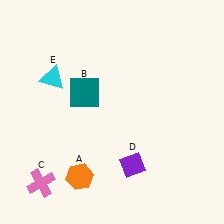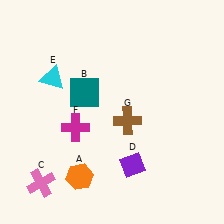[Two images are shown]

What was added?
A magenta cross (F), a brown cross (G) were added in Image 2.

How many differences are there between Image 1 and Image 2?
There are 2 differences between the two images.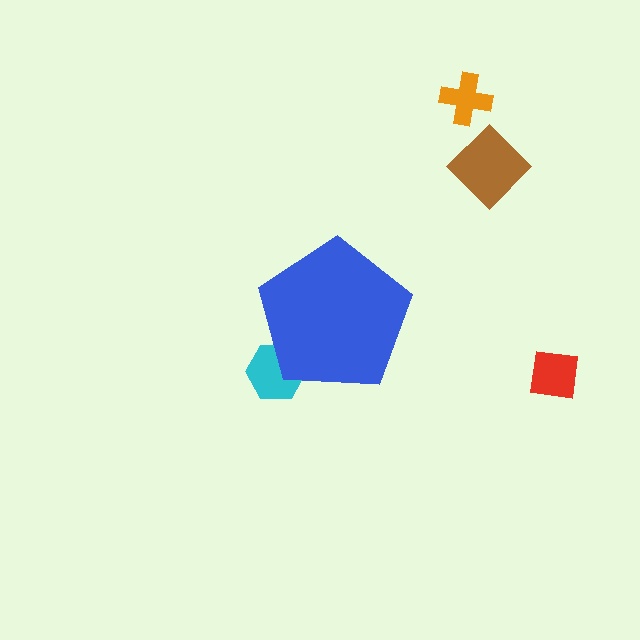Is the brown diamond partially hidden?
No, the brown diamond is fully visible.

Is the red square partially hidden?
No, the red square is fully visible.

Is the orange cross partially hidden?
No, the orange cross is fully visible.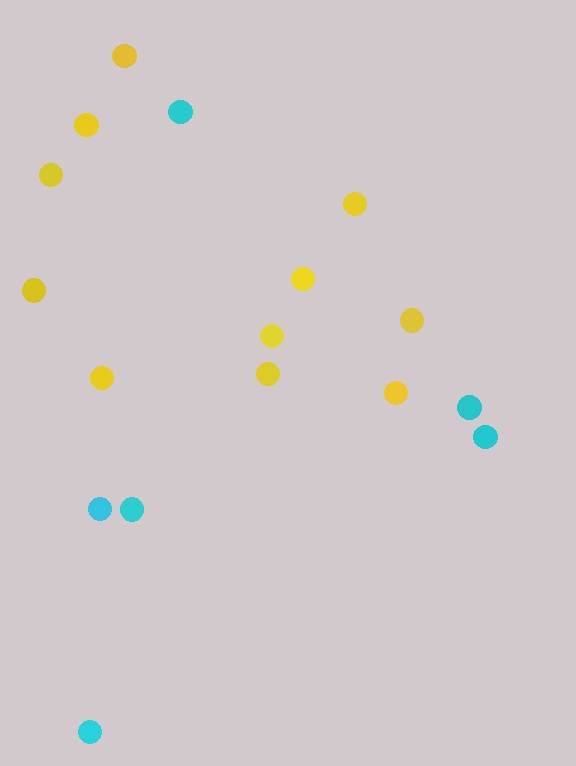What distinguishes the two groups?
There are 2 groups: one group of cyan circles (6) and one group of yellow circles (11).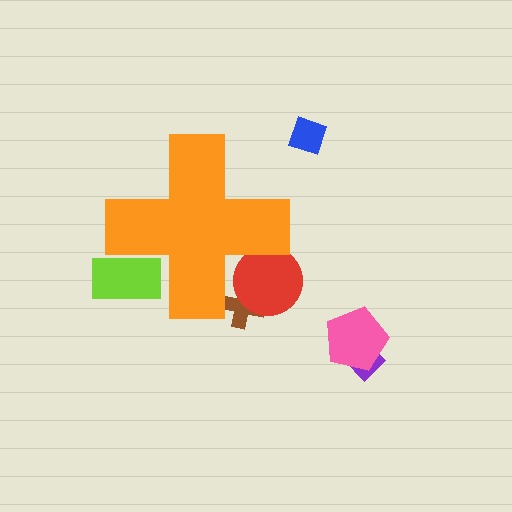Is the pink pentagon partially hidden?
No, the pink pentagon is fully visible.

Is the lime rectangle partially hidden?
Yes, the lime rectangle is partially hidden behind the orange cross.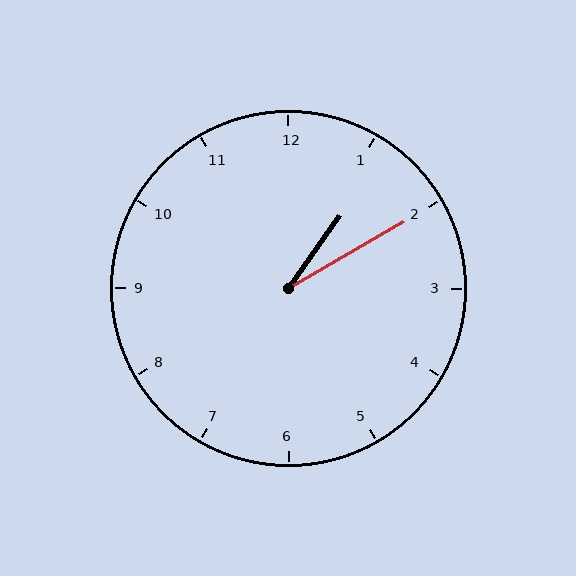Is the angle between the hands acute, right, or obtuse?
It is acute.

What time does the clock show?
1:10.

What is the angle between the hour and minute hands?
Approximately 25 degrees.